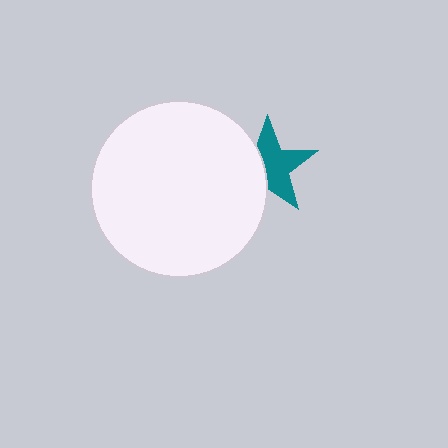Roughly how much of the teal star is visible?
About half of it is visible (roughly 60%).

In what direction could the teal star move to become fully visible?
The teal star could move right. That would shift it out from behind the white circle entirely.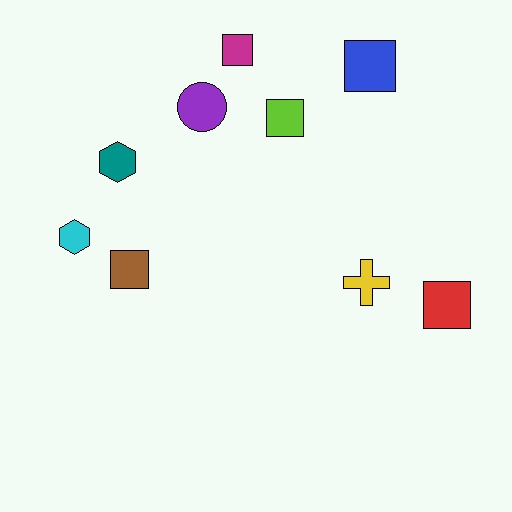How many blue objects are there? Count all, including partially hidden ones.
There is 1 blue object.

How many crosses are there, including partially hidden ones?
There is 1 cross.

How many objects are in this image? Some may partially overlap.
There are 9 objects.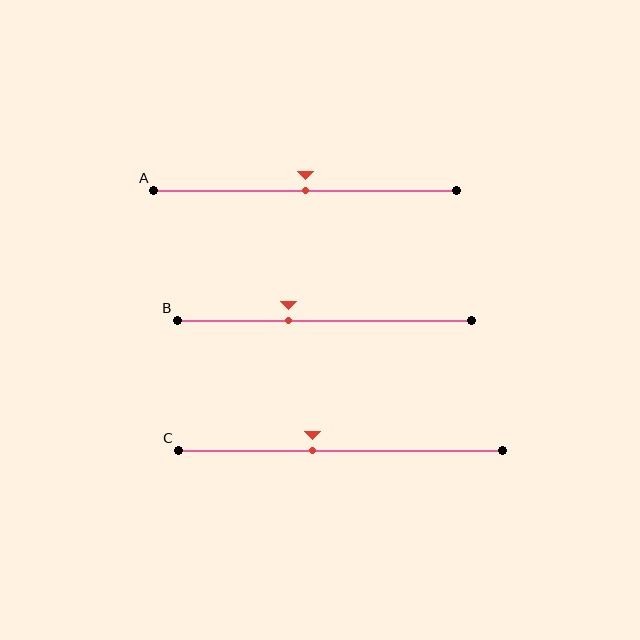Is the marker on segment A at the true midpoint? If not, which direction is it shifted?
Yes, the marker on segment A is at the true midpoint.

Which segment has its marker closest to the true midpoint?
Segment A has its marker closest to the true midpoint.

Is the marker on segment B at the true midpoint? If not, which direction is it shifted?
No, the marker on segment B is shifted to the left by about 12% of the segment length.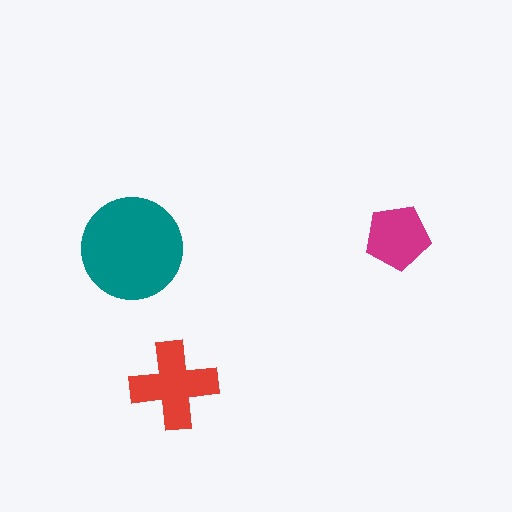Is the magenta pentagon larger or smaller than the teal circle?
Smaller.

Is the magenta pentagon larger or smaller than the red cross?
Smaller.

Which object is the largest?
The teal circle.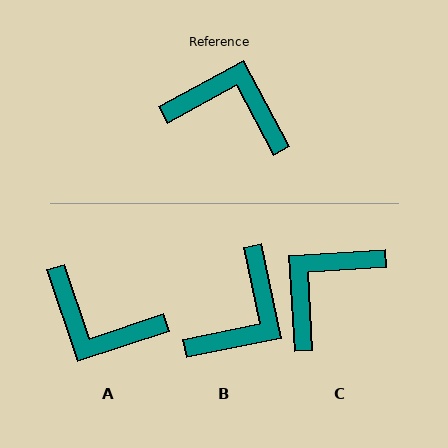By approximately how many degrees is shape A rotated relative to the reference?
Approximately 170 degrees counter-clockwise.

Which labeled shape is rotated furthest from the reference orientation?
A, about 170 degrees away.